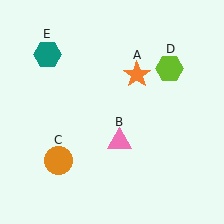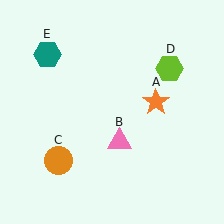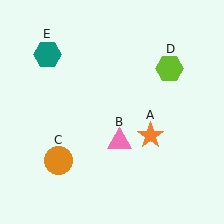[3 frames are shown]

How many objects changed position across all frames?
1 object changed position: orange star (object A).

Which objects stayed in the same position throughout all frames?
Pink triangle (object B) and orange circle (object C) and lime hexagon (object D) and teal hexagon (object E) remained stationary.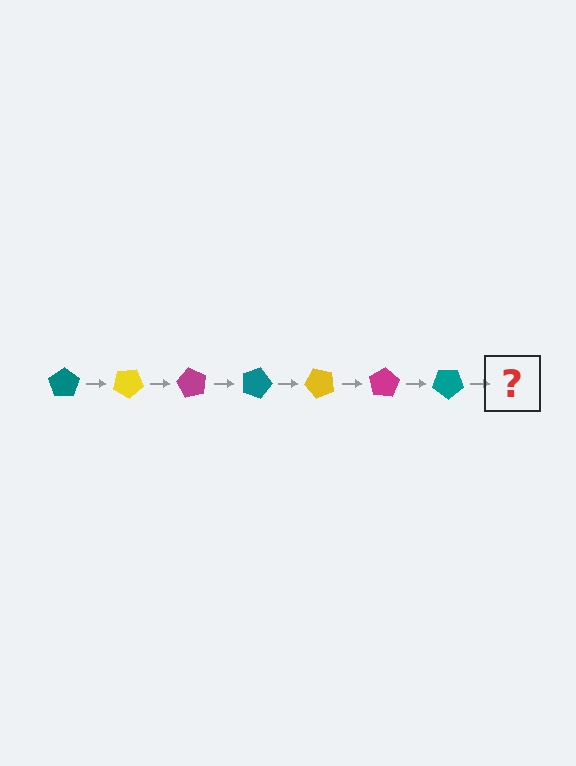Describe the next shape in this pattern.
It should be a yellow pentagon, rotated 210 degrees from the start.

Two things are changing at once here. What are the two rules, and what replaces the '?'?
The two rules are that it rotates 30 degrees each step and the color cycles through teal, yellow, and magenta. The '?' should be a yellow pentagon, rotated 210 degrees from the start.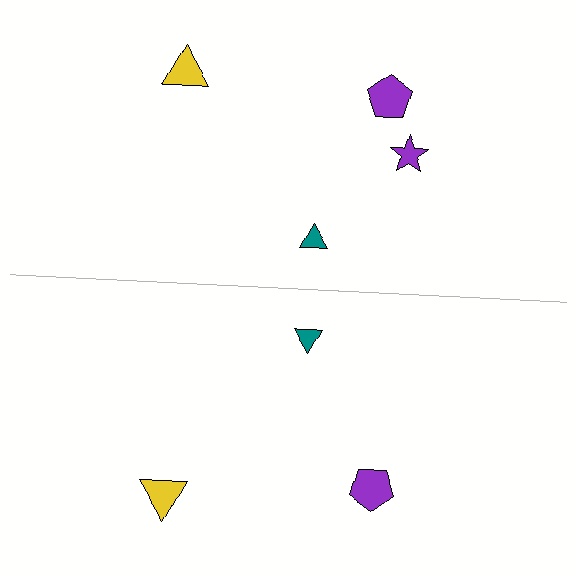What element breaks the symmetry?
A purple star is missing from the bottom side.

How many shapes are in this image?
There are 7 shapes in this image.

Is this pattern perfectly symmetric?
No, the pattern is not perfectly symmetric. A purple star is missing from the bottom side.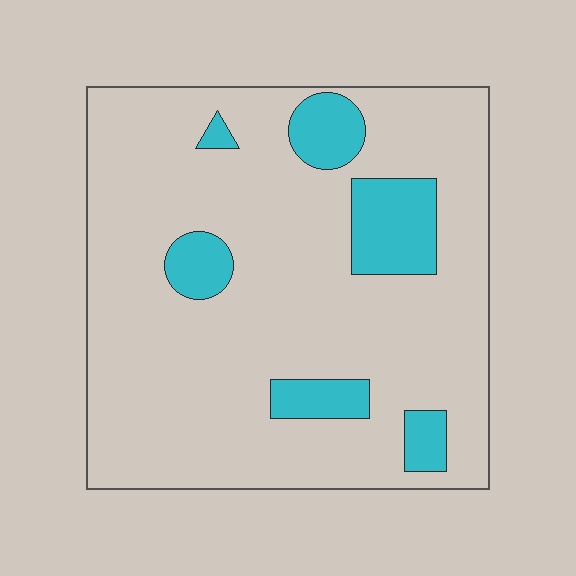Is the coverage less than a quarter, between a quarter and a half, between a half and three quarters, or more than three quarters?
Less than a quarter.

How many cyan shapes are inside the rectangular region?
6.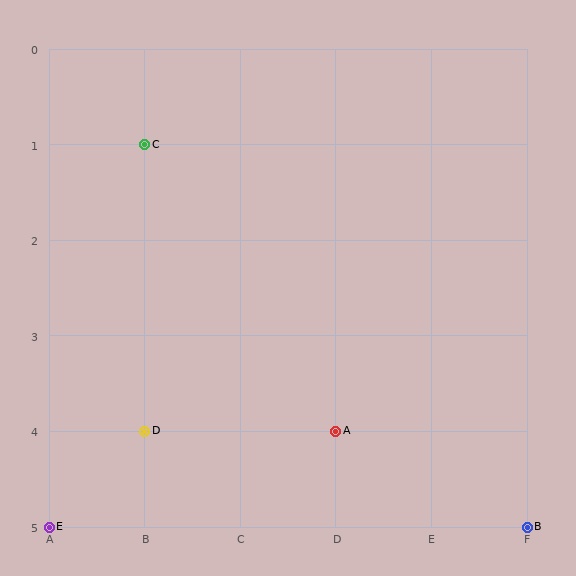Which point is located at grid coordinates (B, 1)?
Point C is at (B, 1).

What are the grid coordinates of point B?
Point B is at grid coordinates (F, 5).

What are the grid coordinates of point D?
Point D is at grid coordinates (B, 4).